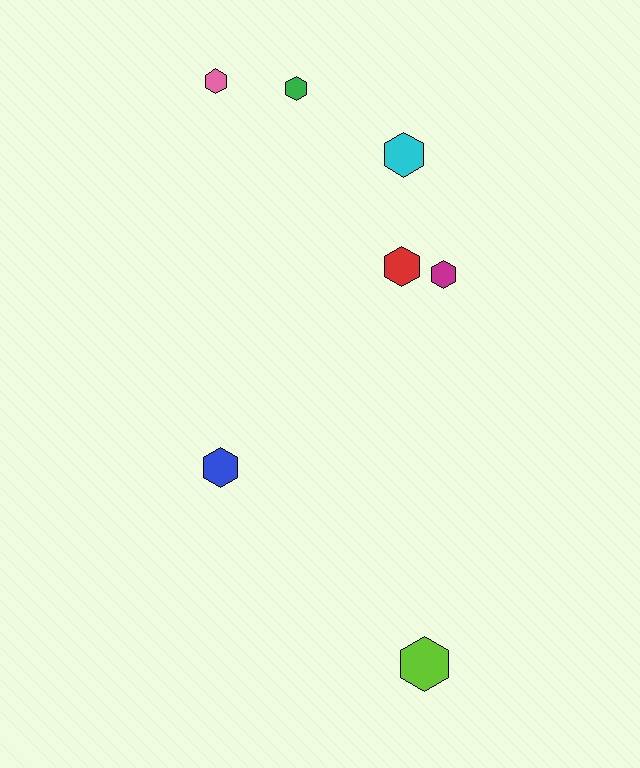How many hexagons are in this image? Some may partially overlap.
There are 7 hexagons.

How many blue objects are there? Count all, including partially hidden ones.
There is 1 blue object.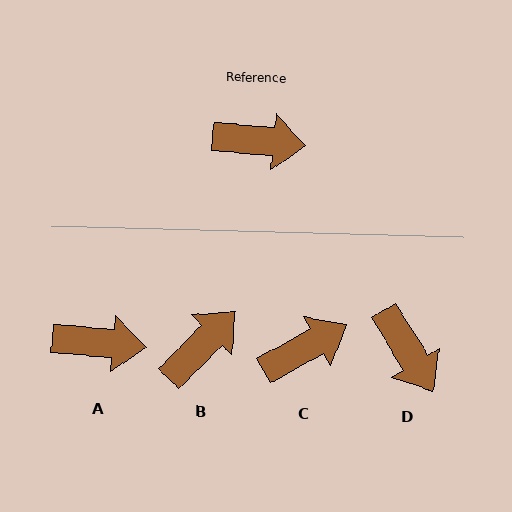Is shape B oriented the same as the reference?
No, it is off by about 51 degrees.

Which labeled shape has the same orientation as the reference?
A.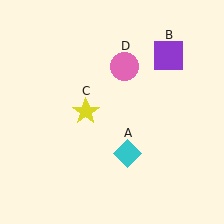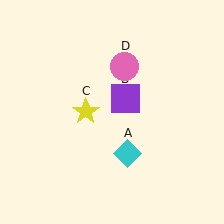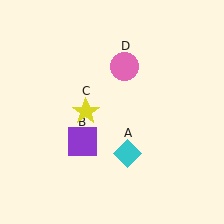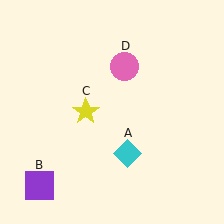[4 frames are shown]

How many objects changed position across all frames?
1 object changed position: purple square (object B).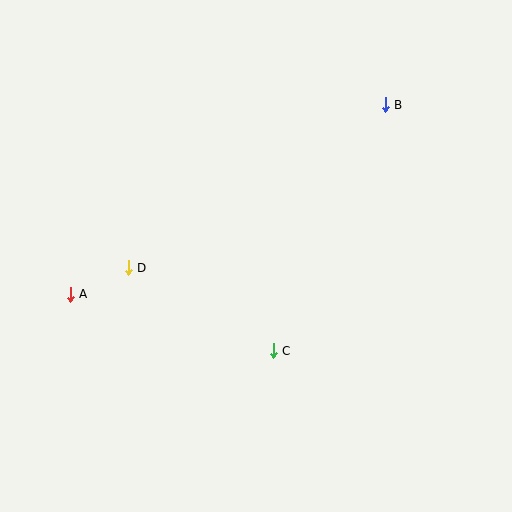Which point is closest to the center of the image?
Point C at (273, 351) is closest to the center.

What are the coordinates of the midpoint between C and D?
The midpoint between C and D is at (201, 309).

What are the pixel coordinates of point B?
Point B is at (385, 105).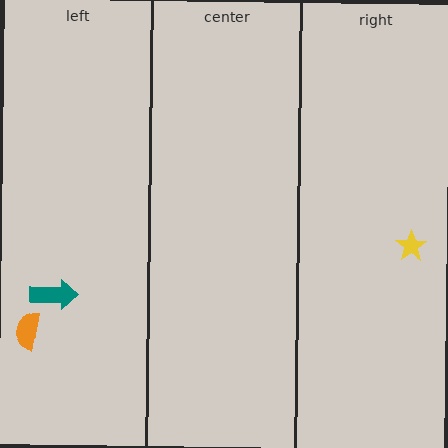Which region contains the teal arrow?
The left region.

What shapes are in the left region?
The teal arrow, the orange semicircle.